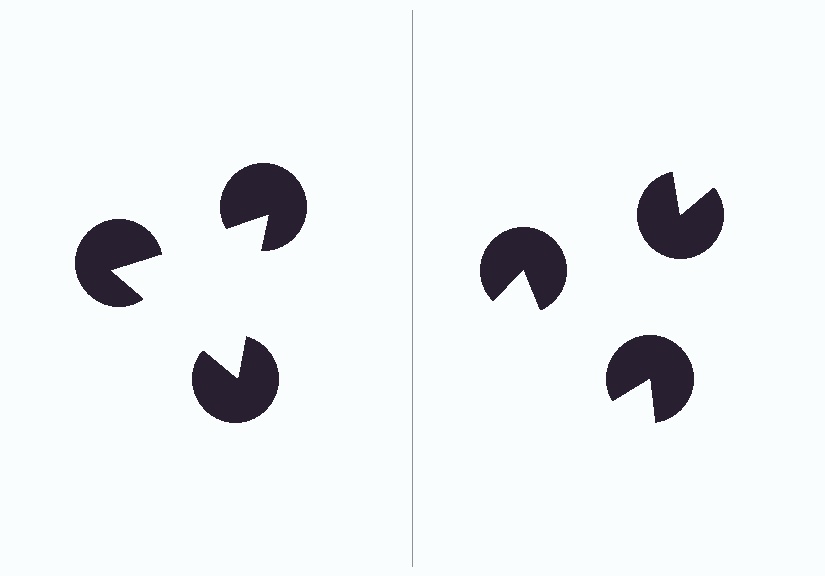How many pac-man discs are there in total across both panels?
6 — 3 on each side.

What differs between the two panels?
The pac-man discs are positioned identically on both sides; only the wedge orientations differ. On the left they align to a triangle; on the right they are misaligned.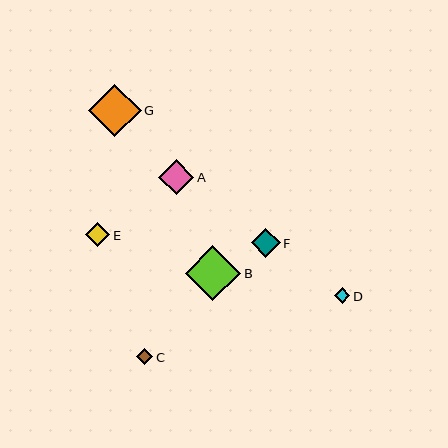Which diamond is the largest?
Diamond B is the largest with a size of approximately 55 pixels.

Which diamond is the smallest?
Diamond D is the smallest with a size of approximately 15 pixels.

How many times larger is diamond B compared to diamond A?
Diamond B is approximately 1.6 times the size of diamond A.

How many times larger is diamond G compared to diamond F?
Diamond G is approximately 1.8 times the size of diamond F.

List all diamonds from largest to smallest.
From largest to smallest: B, G, A, F, E, C, D.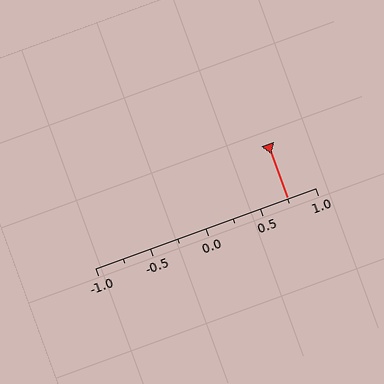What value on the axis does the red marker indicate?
The marker indicates approximately 0.75.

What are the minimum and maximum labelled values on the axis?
The axis runs from -1.0 to 1.0.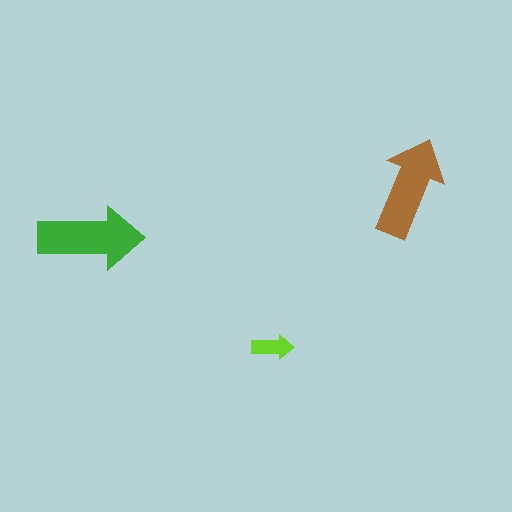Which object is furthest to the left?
The green arrow is leftmost.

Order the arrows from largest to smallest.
the green one, the brown one, the lime one.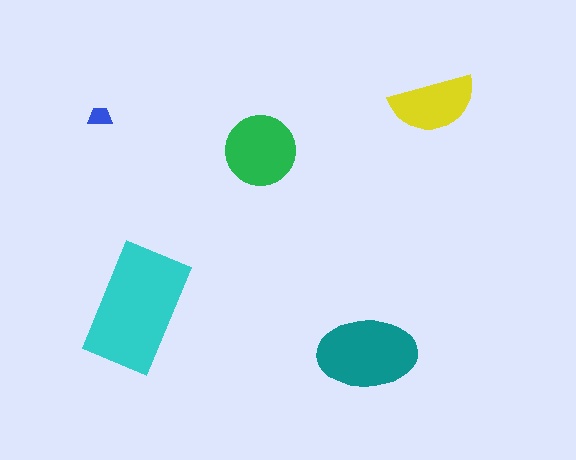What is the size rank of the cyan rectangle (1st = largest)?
1st.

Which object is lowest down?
The teal ellipse is bottommost.